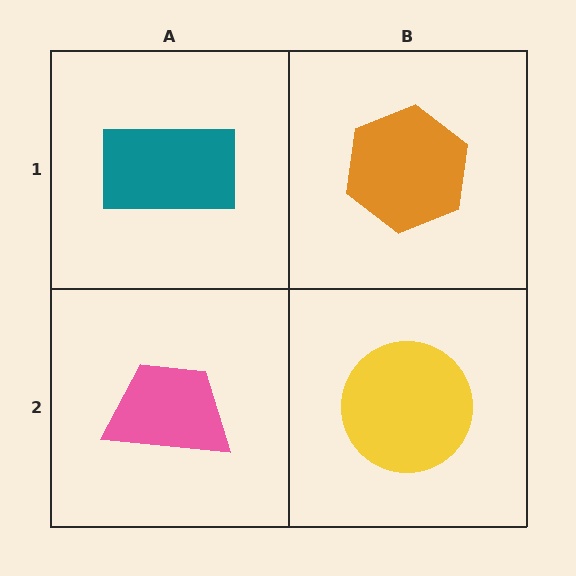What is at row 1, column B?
An orange hexagon.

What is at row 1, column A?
A teal rectangle.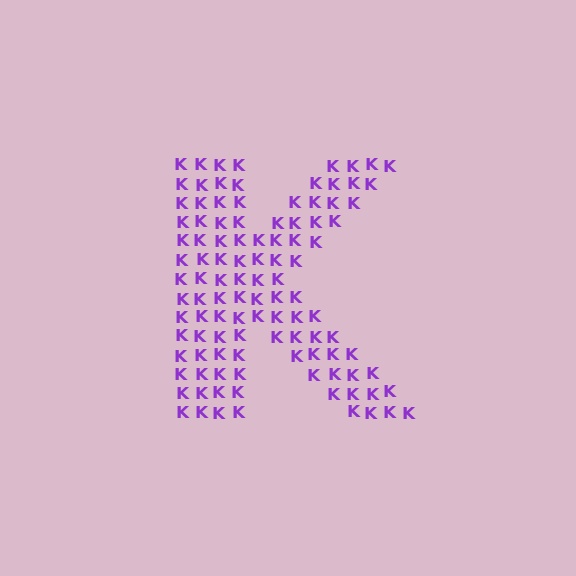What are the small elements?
The small elements are letter K's.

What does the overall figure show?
The overall figure shows the letter K.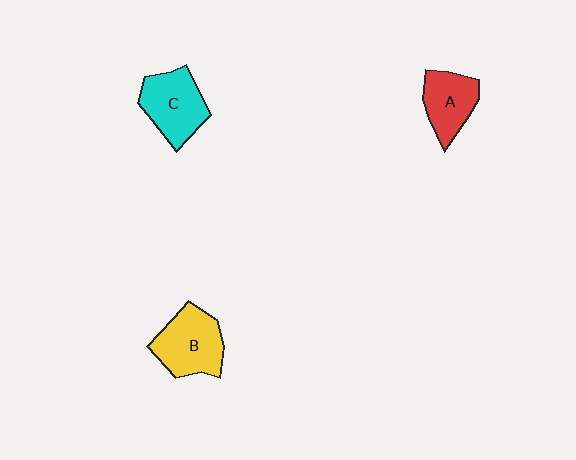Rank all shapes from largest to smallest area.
From largest to smallest: B (yellow), C (cyan), A (red).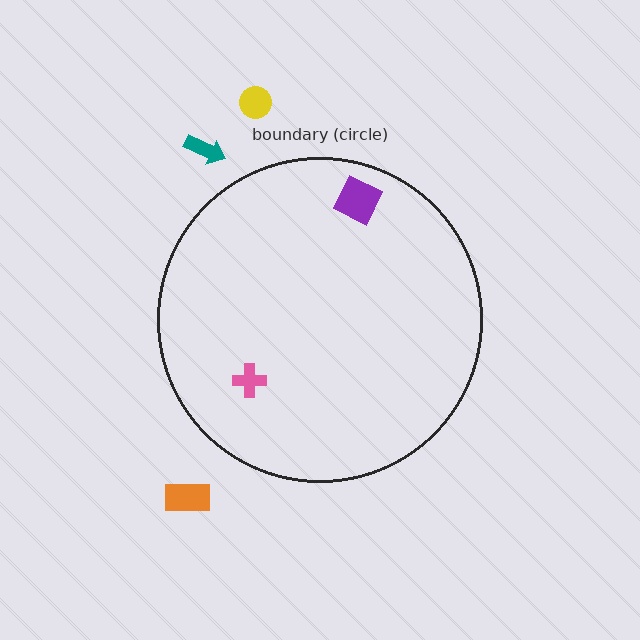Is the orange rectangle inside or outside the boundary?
Outside.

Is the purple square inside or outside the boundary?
Inside.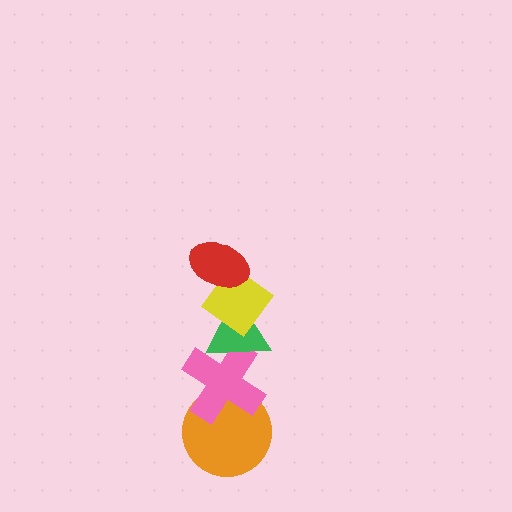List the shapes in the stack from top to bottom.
From top to bottom: the red ellipse, the yellow diamond, the green triangle, the pink cross, the orange circle.